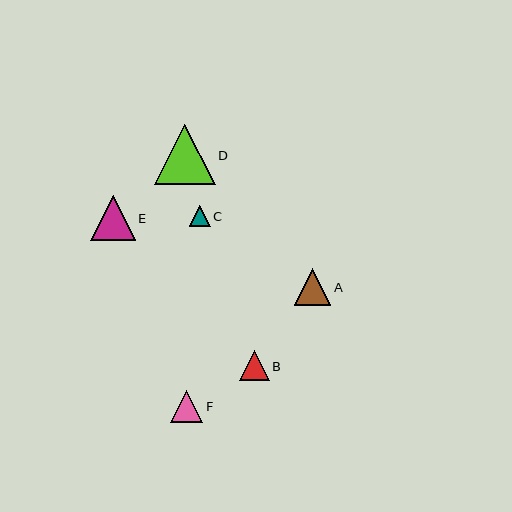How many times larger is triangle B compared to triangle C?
Triangle B is approximately 1.4 times the size of triangle C.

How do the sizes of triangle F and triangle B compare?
Triangle F and triangle B are approximately the same size.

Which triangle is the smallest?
Triangle C is the smallest with a size of approximately 21 pixels.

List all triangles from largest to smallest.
From largest to smallest: D, E, A, F, B, C.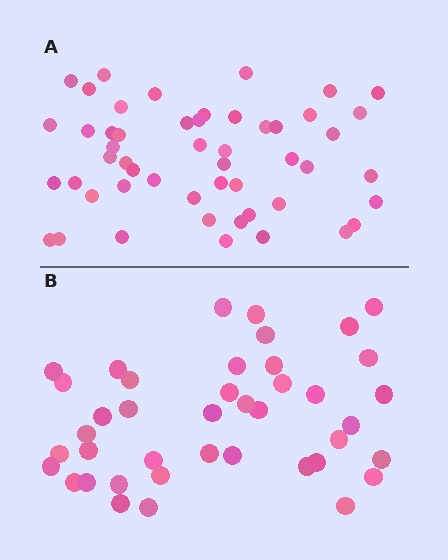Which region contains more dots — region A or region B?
Region A (the top region) has more dots.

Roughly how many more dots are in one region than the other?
Region A has roughly 10 or so more dots than region B.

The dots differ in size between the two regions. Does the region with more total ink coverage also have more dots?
No. Region B has more total ink coverage because its dots are larger, but region A actually contains more individual dots. Total area can be misleading — the number of items is what matters here.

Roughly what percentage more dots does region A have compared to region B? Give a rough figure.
About 25% more.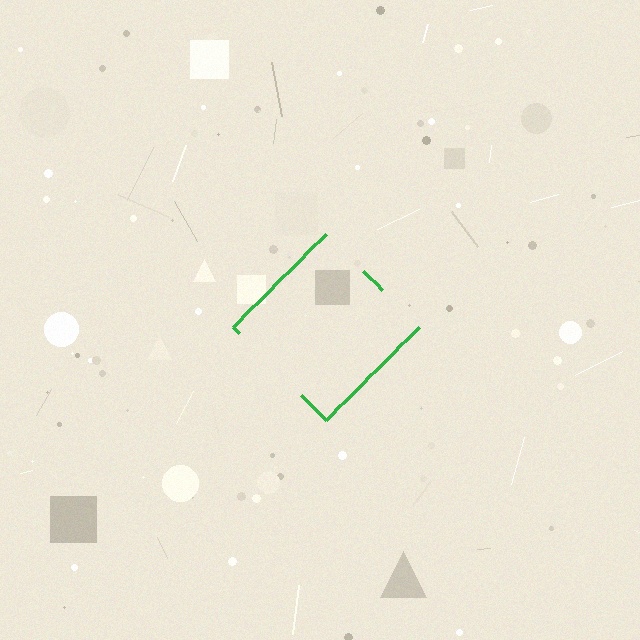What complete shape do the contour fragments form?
The contour fragments form a diamond.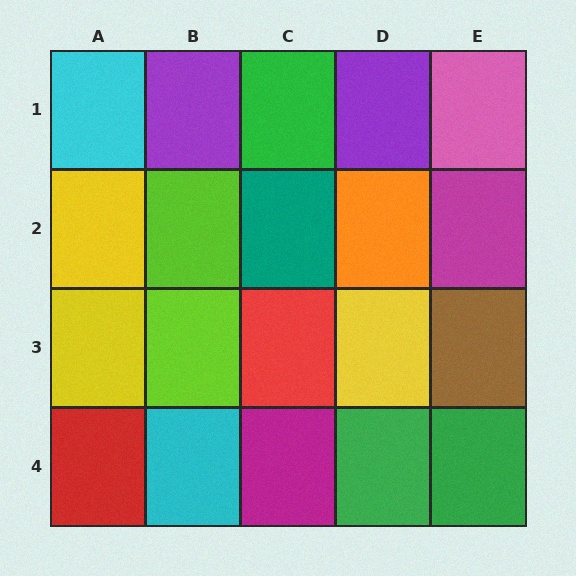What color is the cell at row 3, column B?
Lime.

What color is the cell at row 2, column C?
Teal.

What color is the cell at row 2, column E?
Magenta.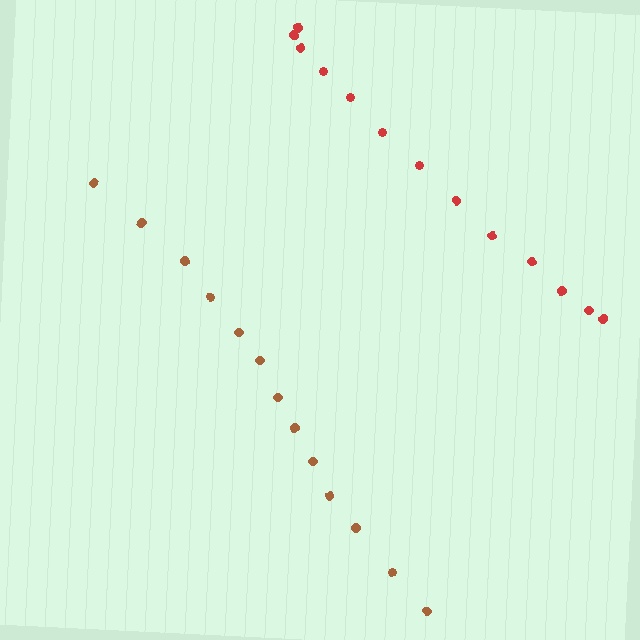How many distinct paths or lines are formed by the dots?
There are 2 distinct paths.